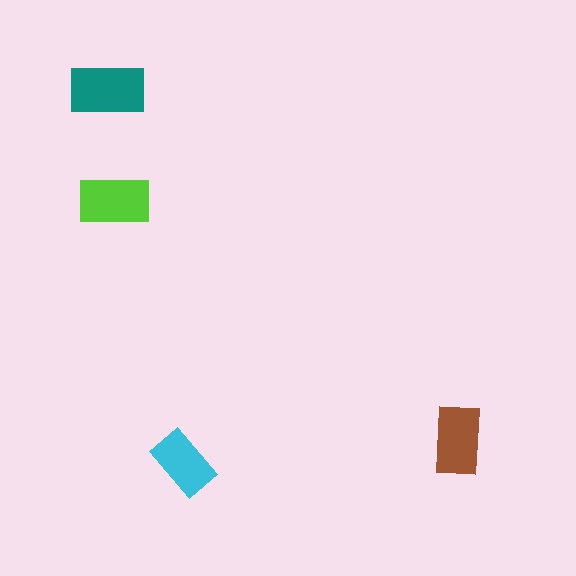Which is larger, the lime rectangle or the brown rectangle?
The lime one.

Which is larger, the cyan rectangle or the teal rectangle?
The teal one.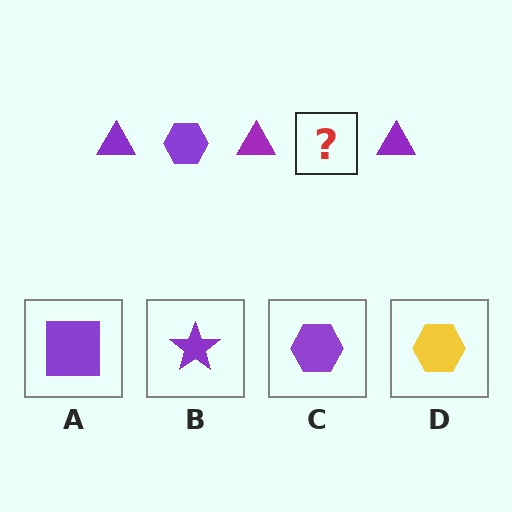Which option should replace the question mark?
Option C.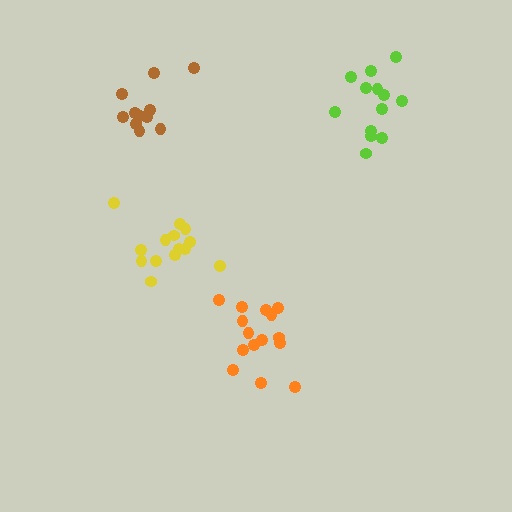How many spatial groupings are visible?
There are 4 spatial groupings.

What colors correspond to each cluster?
The clusters are colored: brown, yellow, orange, lime.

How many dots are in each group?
Group 1: 11 dots, Group 2: 14 dots, Group 3: 15 dots, Group 4: 13 dots (53 total).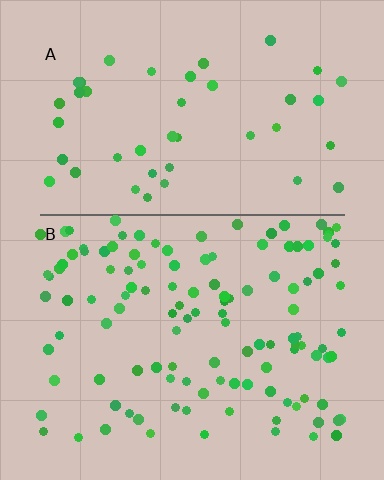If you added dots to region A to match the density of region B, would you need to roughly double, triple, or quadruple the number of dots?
Approximately triple.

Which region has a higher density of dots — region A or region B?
B (the bottom).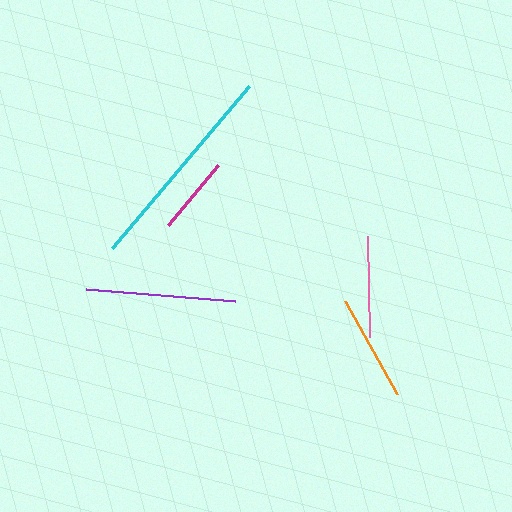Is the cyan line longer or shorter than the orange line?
The cyan line is longer than the orange line.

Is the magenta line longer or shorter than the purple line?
The purple line is longer than the magenta line.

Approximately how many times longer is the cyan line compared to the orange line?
The cyan line is approximately 2.0 times the length of the orange line.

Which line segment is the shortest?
The magenta line is the shortest at approximately 78 pixels.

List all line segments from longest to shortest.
From longest to shortest: cyan, purple, orange, pink, magenta.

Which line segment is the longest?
The cyan line is the longest at approximately 212 pixels.